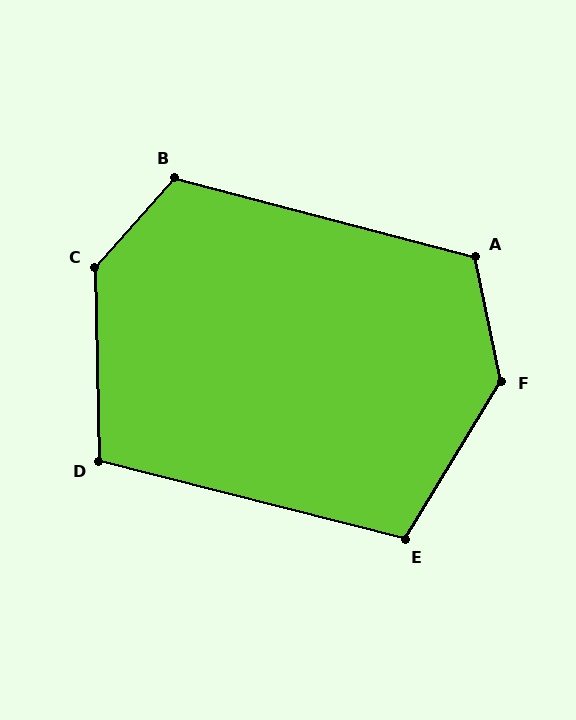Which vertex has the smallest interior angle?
D, at approximately 106 degrees.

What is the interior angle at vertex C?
Approximately 137 degrees (obtuse).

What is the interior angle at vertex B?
Approximately 117 degrees (obtuse).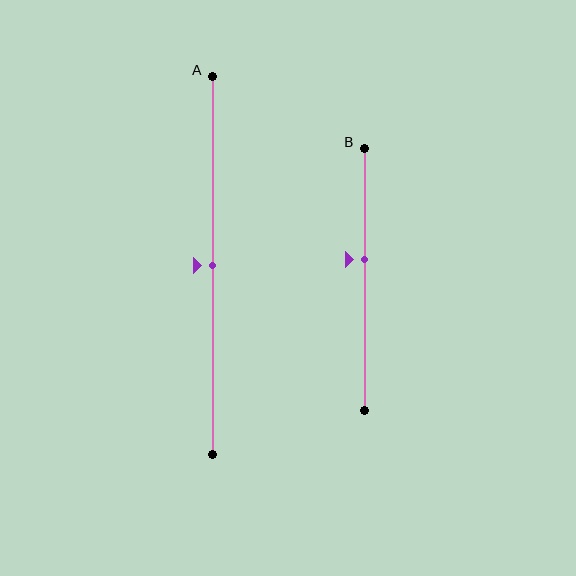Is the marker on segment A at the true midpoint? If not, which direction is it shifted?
Yes, the marker on segment A is at the true midpoint.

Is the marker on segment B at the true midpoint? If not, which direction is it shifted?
No, the marker on segment B is shifted upward by about 8% of the segment length.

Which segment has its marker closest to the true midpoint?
Segment A has its marker closest to the true midpoint.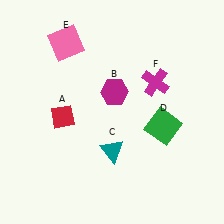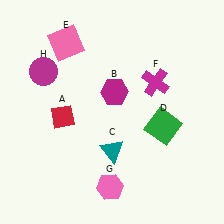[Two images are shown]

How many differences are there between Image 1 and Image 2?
There are 2 differences between the two images.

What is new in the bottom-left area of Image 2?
A pink hexagon (G) was added in the bottom-left area of Image 2.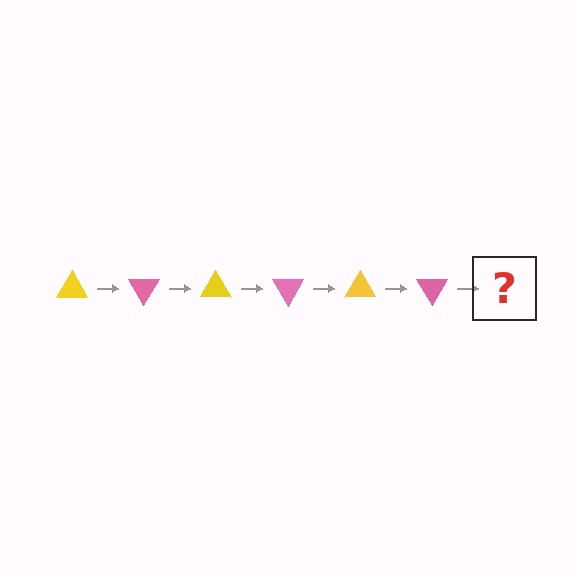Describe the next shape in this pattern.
It should be a yellow triangle, rotated 360 degrees from the start.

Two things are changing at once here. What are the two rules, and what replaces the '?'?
The two rules are that it rotates 60 degrees each step and the color cycles through yellow and pink. The '?' should be a yellow triangle, rotated 360 degrees from the start.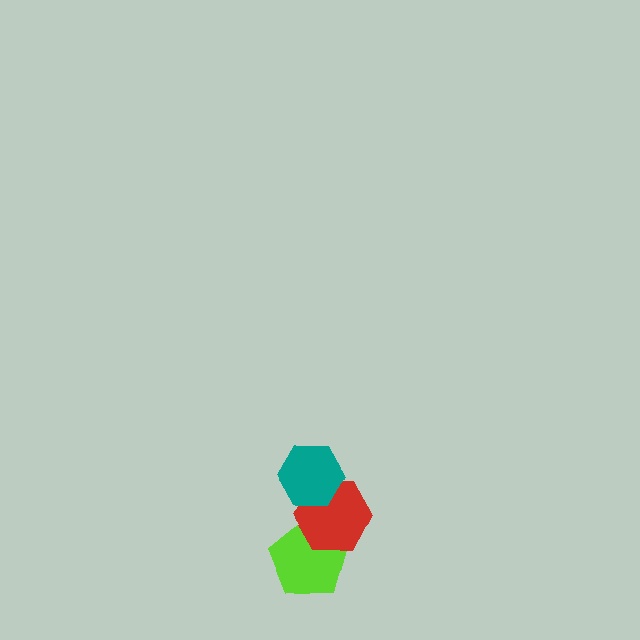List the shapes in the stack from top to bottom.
From top to bottom: the teal hexagon, the red hexagon, the lime pentagon.